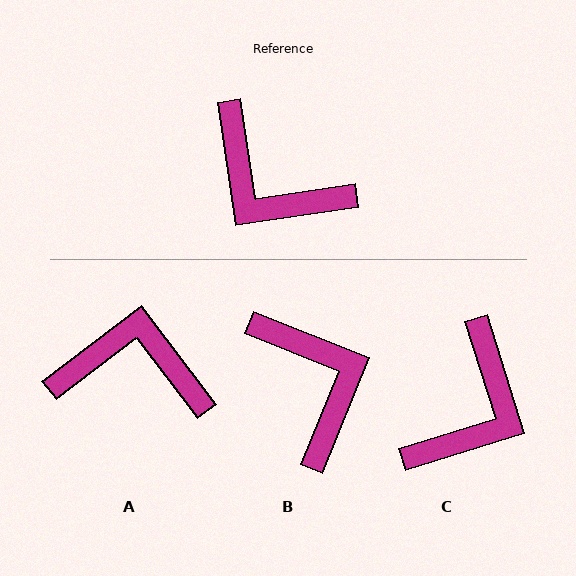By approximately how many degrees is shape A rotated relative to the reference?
Approximately 151 degrees clockwise.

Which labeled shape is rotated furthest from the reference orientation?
A, about 151 degrees away.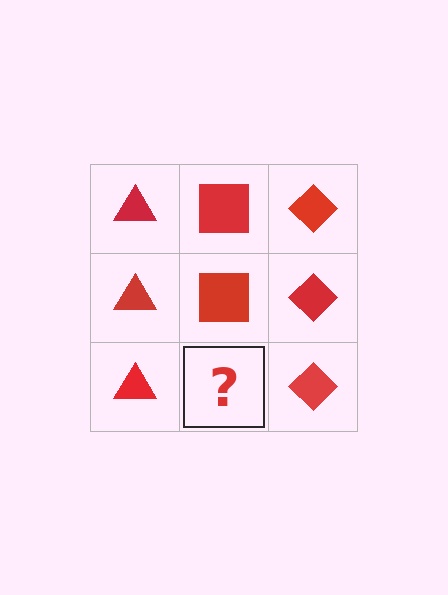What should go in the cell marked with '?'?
The missing cell should contain a red square.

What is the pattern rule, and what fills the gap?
The rule is that each column has a consistent shape. The gap should be filled with a red square.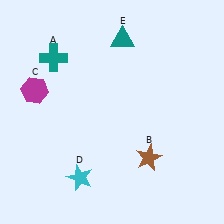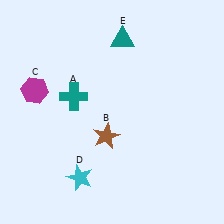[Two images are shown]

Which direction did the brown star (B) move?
The brown star (B) moved left.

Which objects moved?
The objects that moved are: the teal cross (A), the brown star (B).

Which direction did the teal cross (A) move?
The teal cross (A) moved down.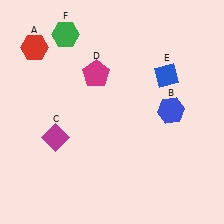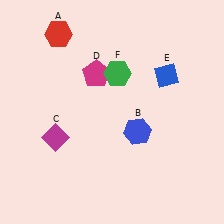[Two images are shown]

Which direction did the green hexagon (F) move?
The green hexagon (F) moved right.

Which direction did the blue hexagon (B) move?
The blue hexagon (B) moved left.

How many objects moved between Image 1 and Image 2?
3 objects moved between the two images.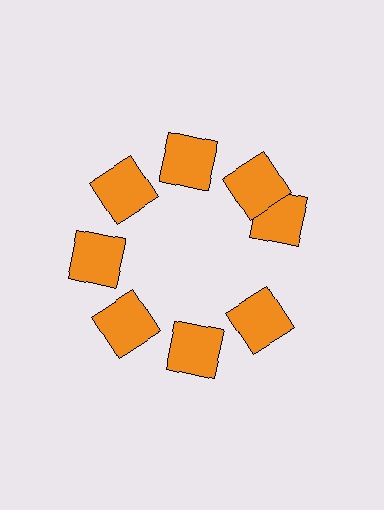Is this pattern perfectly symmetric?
No. The 8 orange squares are arranged in a ring, but one element near the 3 o'clock position is rotated out of alignment along the ring, breaking the 8-fold rotational symmetry.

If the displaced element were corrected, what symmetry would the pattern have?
It would have 8-fold rotational symmetry — the pattern would map onto itself every 45 degrees.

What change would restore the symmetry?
The symmetry would be restored by rotating it back into even spacing with its neighbors so that all 8 squares sit at equal angles and equal distance from the center.